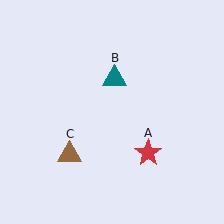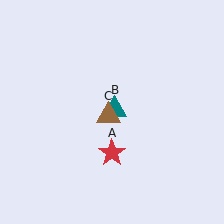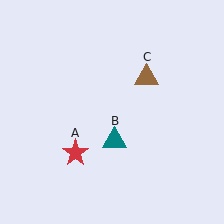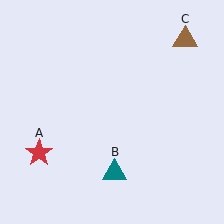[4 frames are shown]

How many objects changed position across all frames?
3 objects changed position: red star (object A), teal triangle (object B), brown triangle (object C).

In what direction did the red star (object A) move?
The red star (object A) moved left.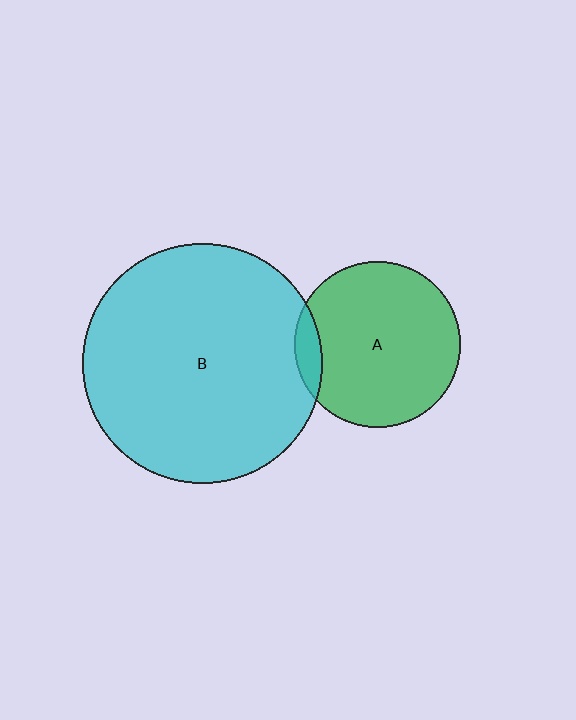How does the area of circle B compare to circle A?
Approximately 2.1 times.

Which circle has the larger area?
Circle B (cyan).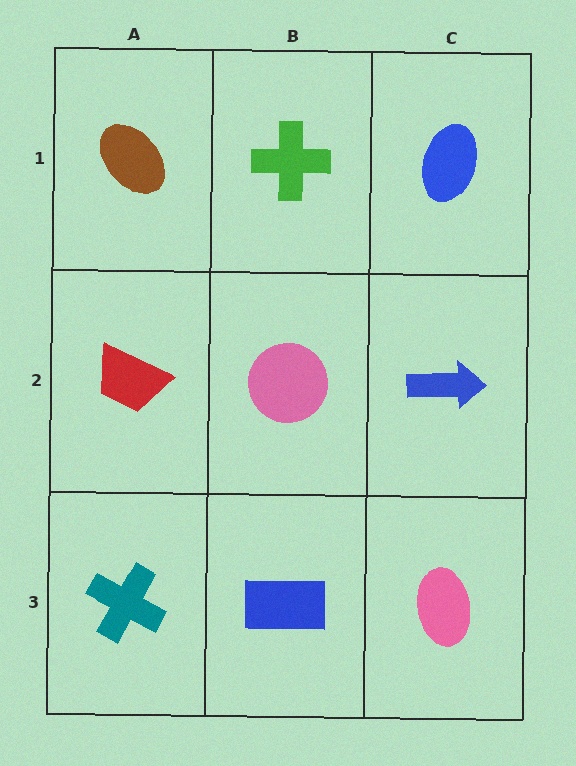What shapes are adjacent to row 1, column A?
A red trapezoid (row 2, column A), a green cross (row 1, column B).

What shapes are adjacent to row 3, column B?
A pink circle (row 2, column B), a teal cross (row 3, column A), a pink ellipse (row 3, column C).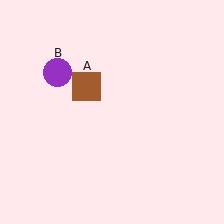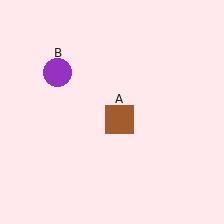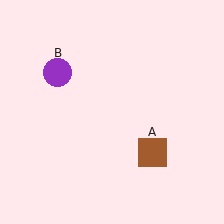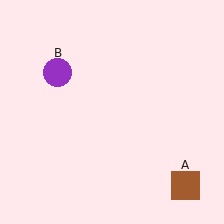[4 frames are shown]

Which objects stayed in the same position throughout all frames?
Purple circle (object B) remained stationary.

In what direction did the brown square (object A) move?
The brown square (object A) moved down and to the right.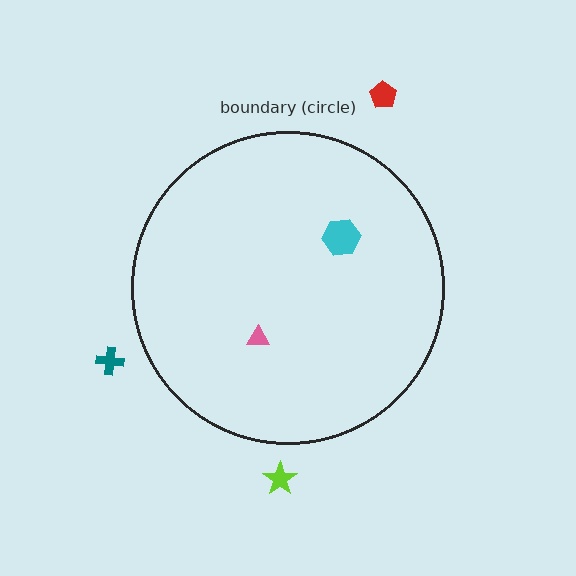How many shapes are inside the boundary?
2 inside, 3 outside.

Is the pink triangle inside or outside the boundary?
Inside.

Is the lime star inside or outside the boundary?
Outside.